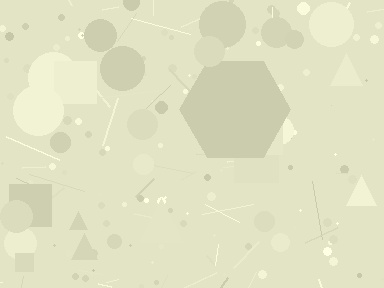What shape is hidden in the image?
A hexagon is hidden in the image.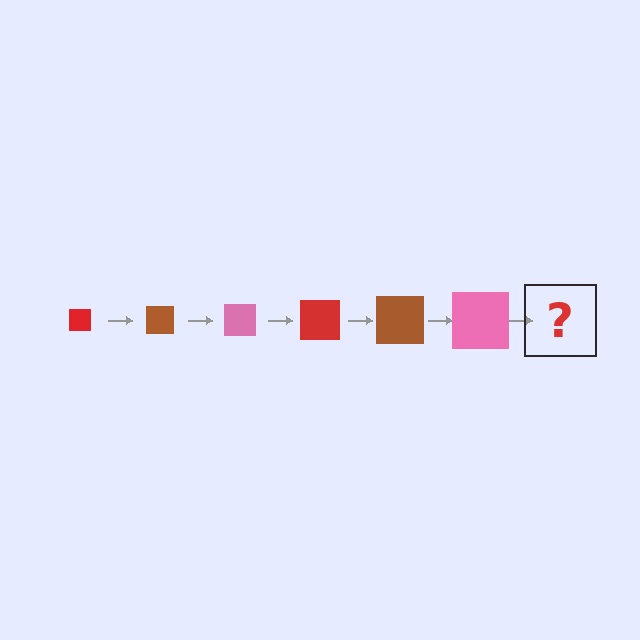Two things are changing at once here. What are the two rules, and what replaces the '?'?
The two rules are that the square grows larger each step and the color cycles through red, brown, and pink. The '?' should be a red square, larger than the previous one.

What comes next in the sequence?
The next element should be a red square, larger than the previous one.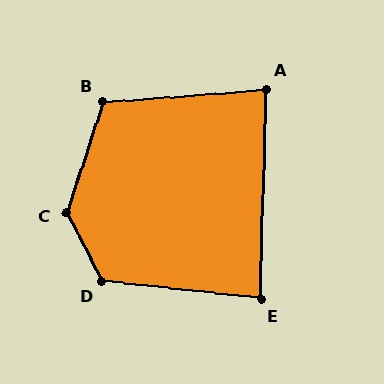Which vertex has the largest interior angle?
C, at approximately 135 degrees.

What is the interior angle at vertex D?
Approximately 123 degrees (obtuse).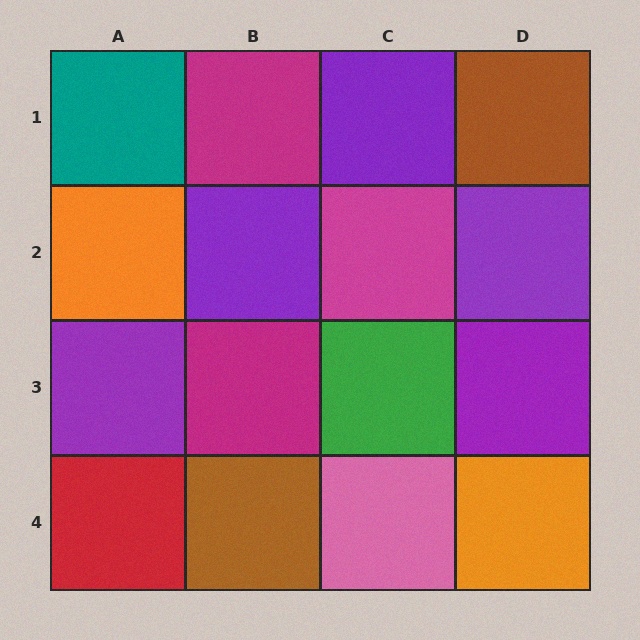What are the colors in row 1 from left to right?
Teal, magenta, purple, brown.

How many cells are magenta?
3 cells are magenta.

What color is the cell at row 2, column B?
Purple.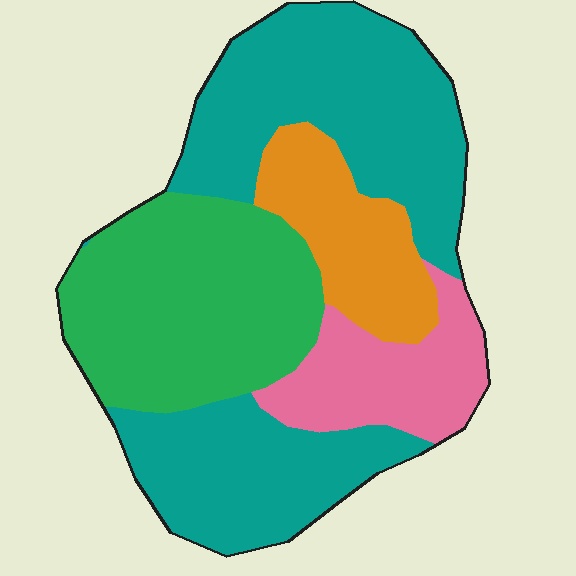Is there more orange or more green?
Green.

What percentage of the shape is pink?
Pink takes up about one eighth (1/8) of the shape.